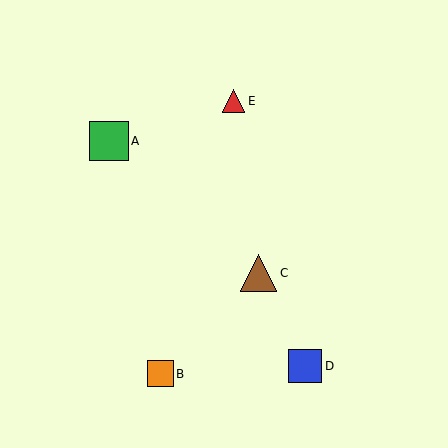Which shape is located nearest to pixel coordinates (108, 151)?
The green square (labeled A) at (109, 141) is nearest to that location.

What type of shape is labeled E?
Shape E is a red triangle.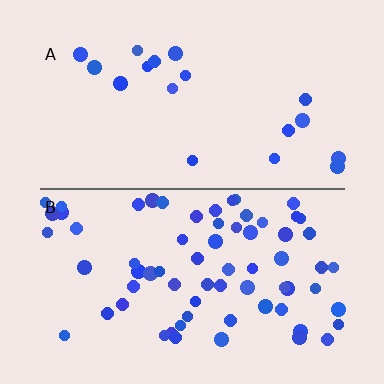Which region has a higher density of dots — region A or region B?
B (the bottom).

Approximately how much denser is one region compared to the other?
Approximately 3.7× — region B over region A.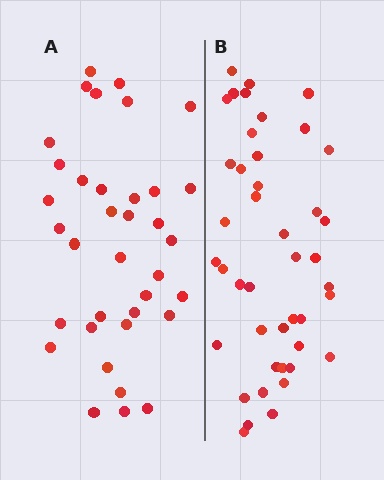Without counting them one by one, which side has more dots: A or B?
Region B (the right region) has more dots.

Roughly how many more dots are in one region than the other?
Region B has roughly 8 or so more dots than region A.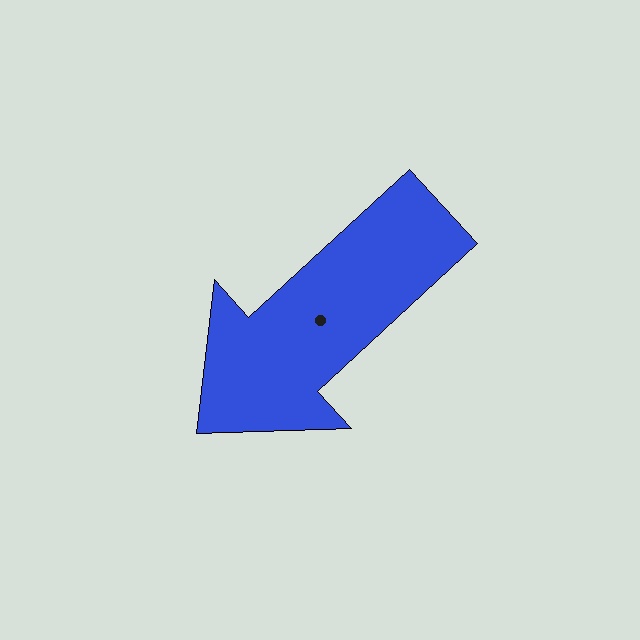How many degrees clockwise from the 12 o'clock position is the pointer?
Approximately 227 degrees.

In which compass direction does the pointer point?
Southwest.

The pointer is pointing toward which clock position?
Roughly 8 o'clock.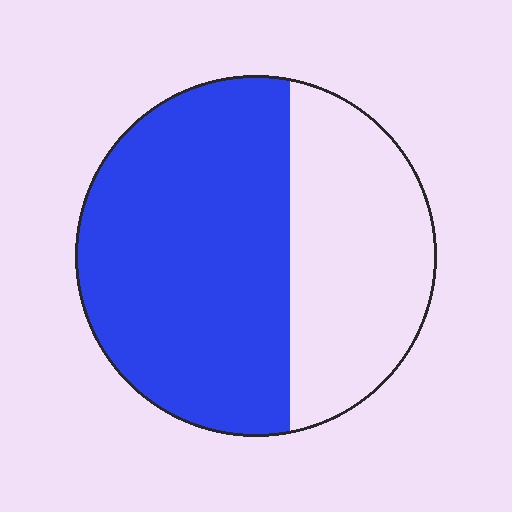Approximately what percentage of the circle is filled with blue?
Approximately 60%.